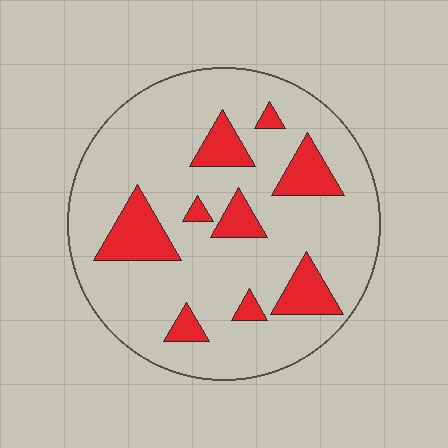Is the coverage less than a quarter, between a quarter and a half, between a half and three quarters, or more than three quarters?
Less than a quarter.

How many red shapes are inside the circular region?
9.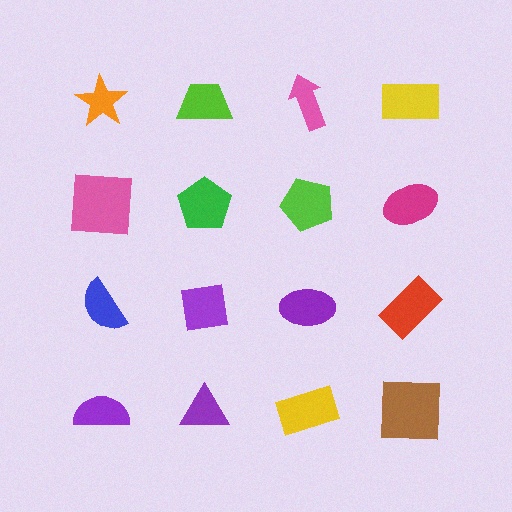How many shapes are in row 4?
4 shapes.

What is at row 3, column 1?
A blue semicircle.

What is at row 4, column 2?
A purple triangle.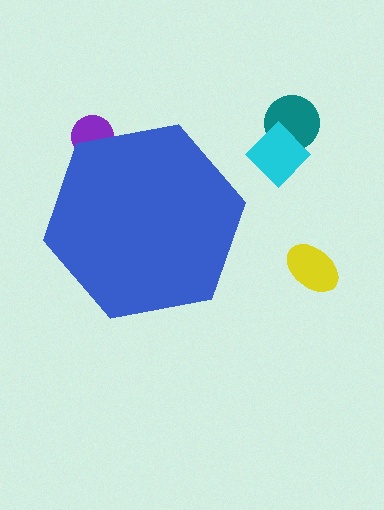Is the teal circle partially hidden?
No, the teal circle is fully visible.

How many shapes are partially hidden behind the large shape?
1 shape is partially hidden.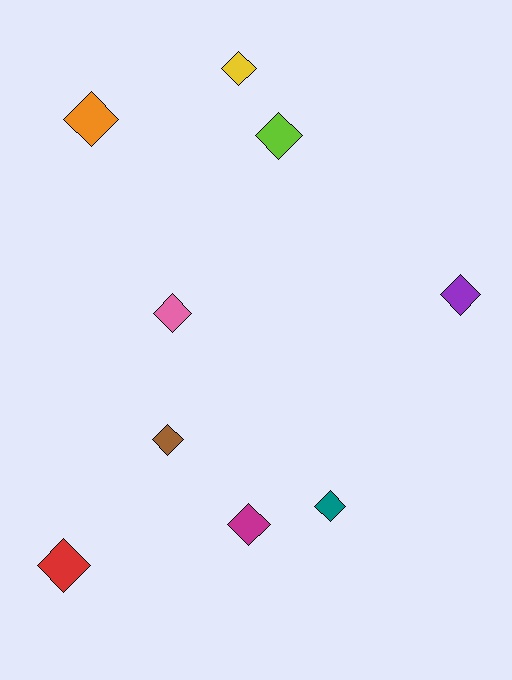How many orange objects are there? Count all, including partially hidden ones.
There is 1 orange object.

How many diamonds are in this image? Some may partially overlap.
There are 9 diamonds.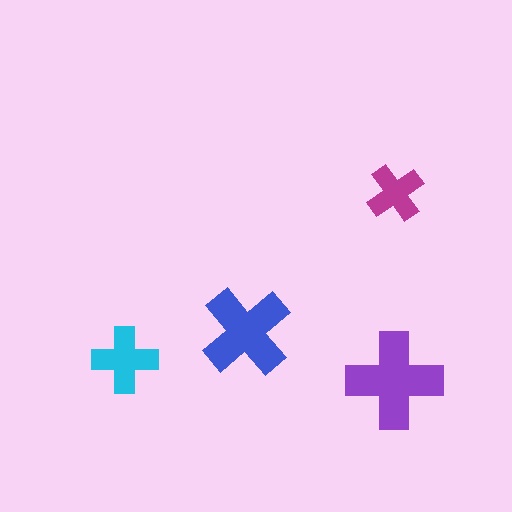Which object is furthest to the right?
The magenta cross is rightmost.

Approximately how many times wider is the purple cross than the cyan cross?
About 1.5 times wider.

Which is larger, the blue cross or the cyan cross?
The blue one.